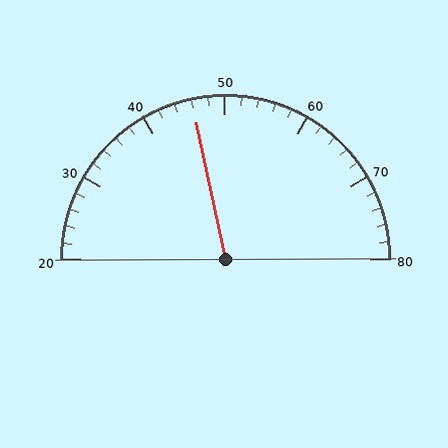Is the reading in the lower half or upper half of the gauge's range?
The reading is in the lower half of the range (20 to 80).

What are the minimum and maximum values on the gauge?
The gauge ranges from 20 to 80.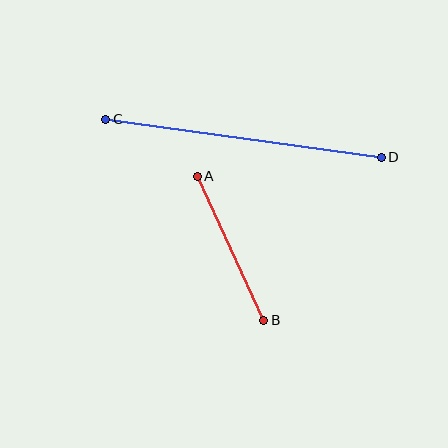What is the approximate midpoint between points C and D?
The midpoint is at approximately (243, 138) pixels.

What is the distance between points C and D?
The distance is approximately 279 pixels.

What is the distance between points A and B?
The distance is approximately 159 pixels.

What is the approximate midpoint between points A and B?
The midpoint is at approximately (231, 248) pixels.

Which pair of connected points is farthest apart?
Points C and D are farthest apart.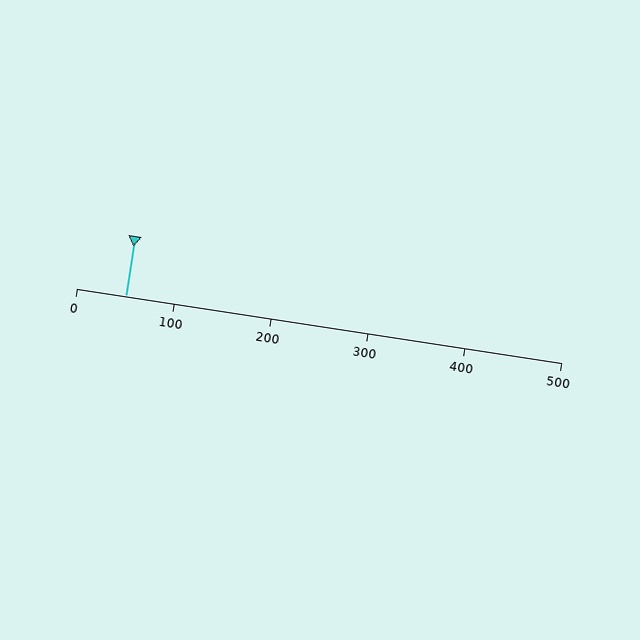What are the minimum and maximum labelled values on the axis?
The axis runs from 0 to 500.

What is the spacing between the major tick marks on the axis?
The major ticks are spaced 100 apart.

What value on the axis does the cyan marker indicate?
The marker indicates approximately 50.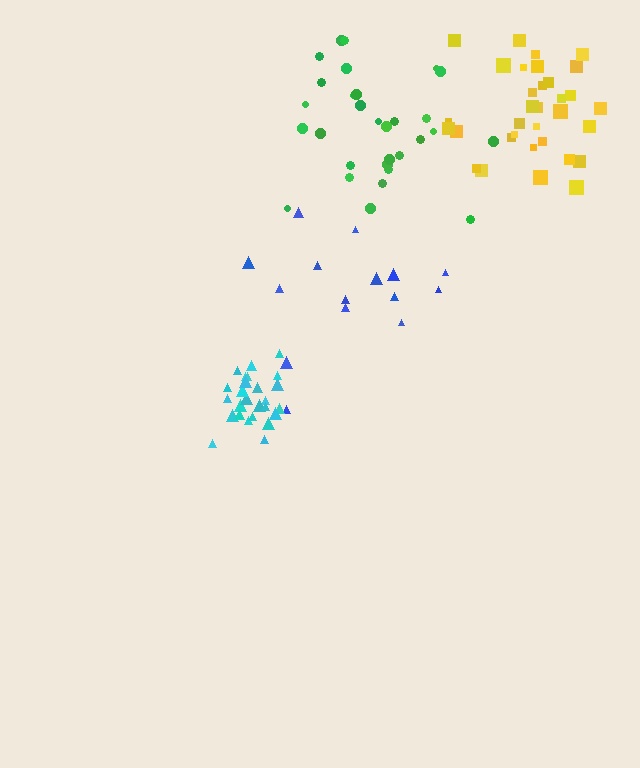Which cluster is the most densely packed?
Cyan.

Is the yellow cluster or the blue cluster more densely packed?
Yellow.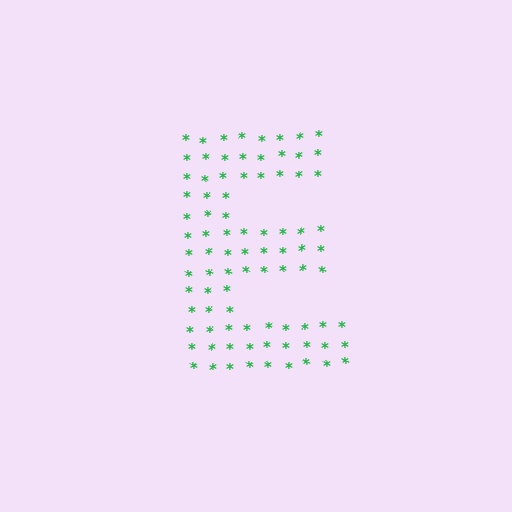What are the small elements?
The small elements are asterisks.